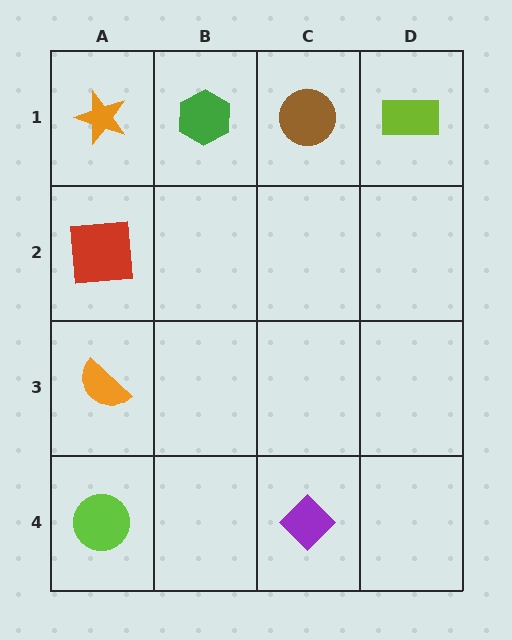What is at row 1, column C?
A brown circle.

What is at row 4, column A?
A lime circle.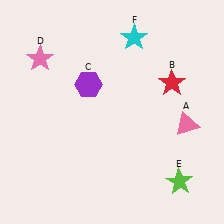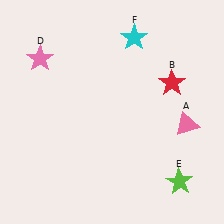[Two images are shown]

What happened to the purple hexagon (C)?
The purple hexagon (C) was removed in Image 2. It was in the top-left area of Image 1.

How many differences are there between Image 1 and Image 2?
There is 1 difference between the two images.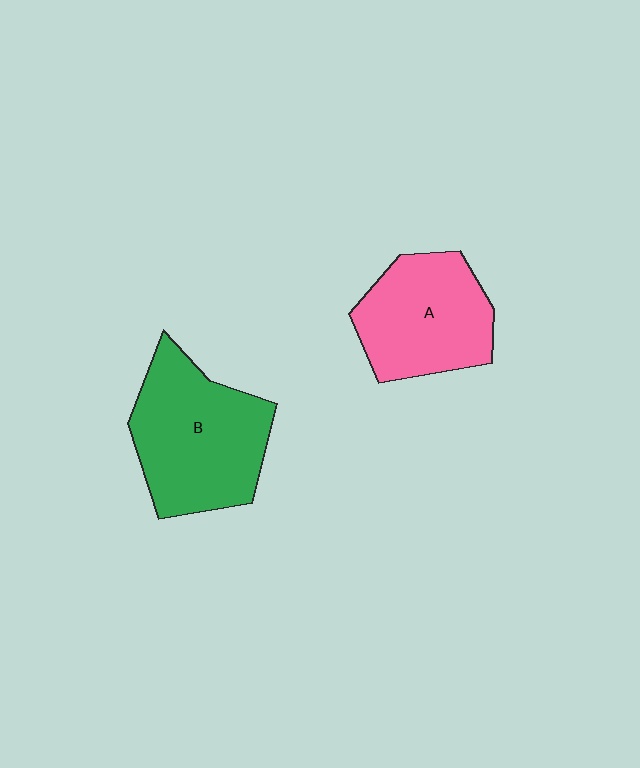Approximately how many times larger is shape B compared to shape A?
Approximately 1.2 times.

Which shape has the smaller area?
Shape A (pink).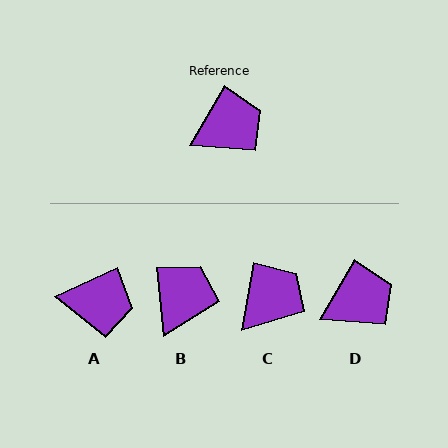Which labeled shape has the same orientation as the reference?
D.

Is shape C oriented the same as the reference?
No, it is off by about 20 degrees.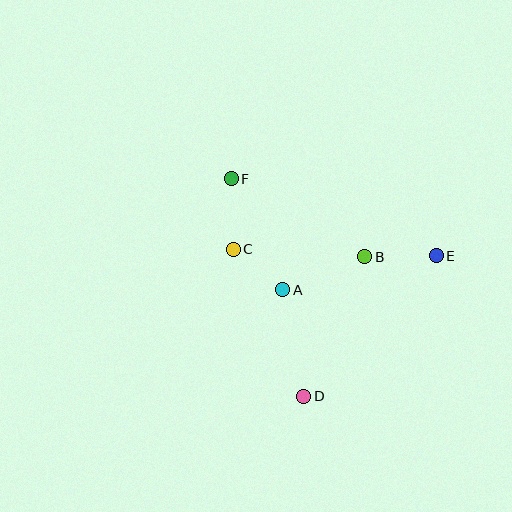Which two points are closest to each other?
Points A and C are closest to each other.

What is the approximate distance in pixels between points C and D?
The distance between C and D is approximately 163 pixels.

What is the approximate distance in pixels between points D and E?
The distance between D and E is approximately 193 pixels.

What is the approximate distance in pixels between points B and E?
The distance between B and E is approximately 71 pixels.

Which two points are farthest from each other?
Points D and F are farthest from each other.